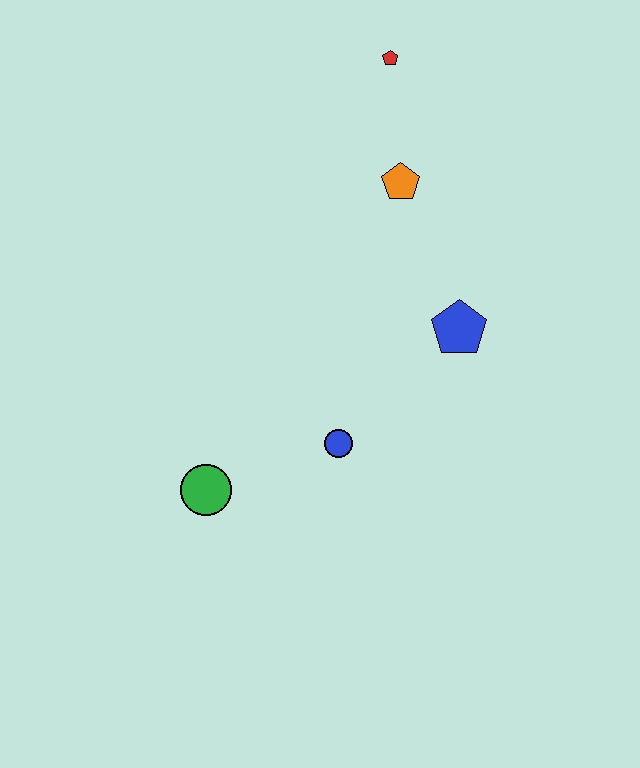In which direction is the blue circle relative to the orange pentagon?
The blue circle is below the orange pentagon.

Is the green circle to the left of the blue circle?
Yes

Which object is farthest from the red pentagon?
The green circle is farthest from the red pentagon.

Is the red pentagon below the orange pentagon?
No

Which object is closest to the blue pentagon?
The orange pentagon is closest to the blue pentagon.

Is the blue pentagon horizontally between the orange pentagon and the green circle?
No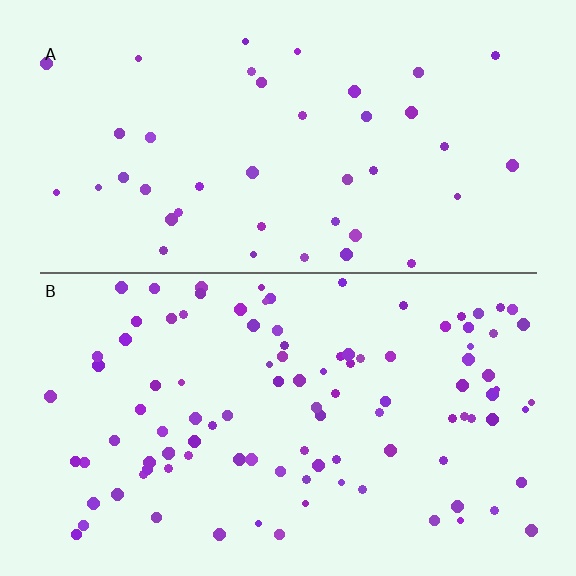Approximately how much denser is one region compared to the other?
Approximately 2.5× — region B over region A.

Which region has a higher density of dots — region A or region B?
B (the bottom).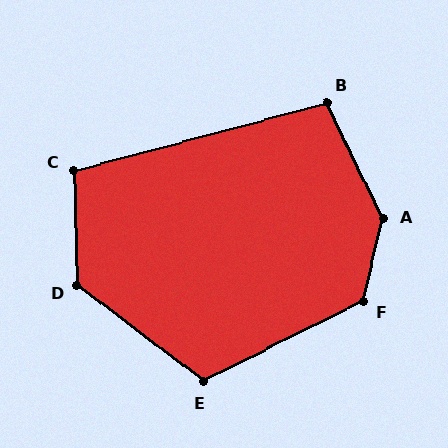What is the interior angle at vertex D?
Approximately 129 degrees (obtuse).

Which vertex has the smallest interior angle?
B, at approximately 101 degrees.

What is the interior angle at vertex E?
Approximately 116 degrees (obtuse).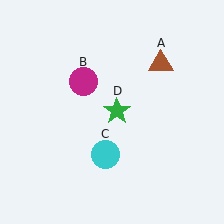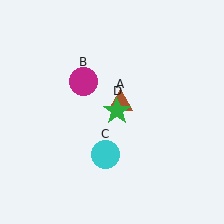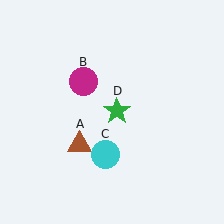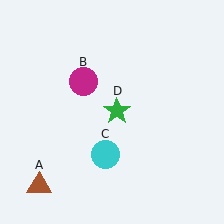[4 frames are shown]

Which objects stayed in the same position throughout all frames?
Magenta circle (object B) and cyan circle (object C) and green star (object D) remained stationary.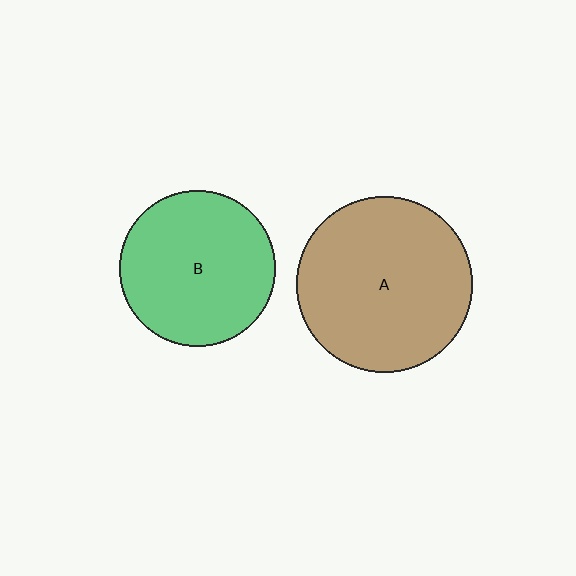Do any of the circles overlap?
No, none of the circles overlap.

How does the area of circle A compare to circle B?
Approximately 1.3 times.